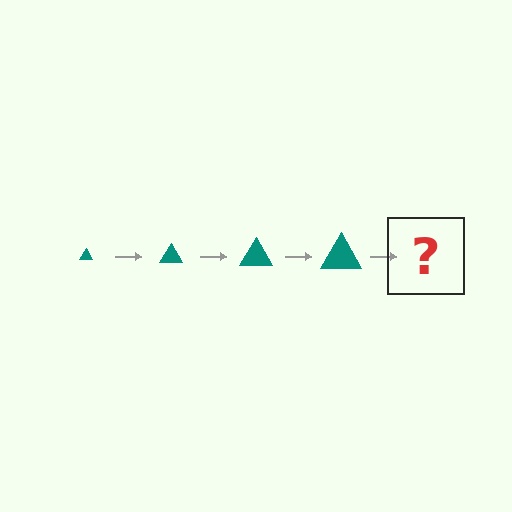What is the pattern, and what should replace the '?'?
The pattern is that the triangle gets progressively larger each step. The '?' should be a teal triangle, larger than the previous one.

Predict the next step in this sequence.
The next step is a teal triangle, larger than the previous one.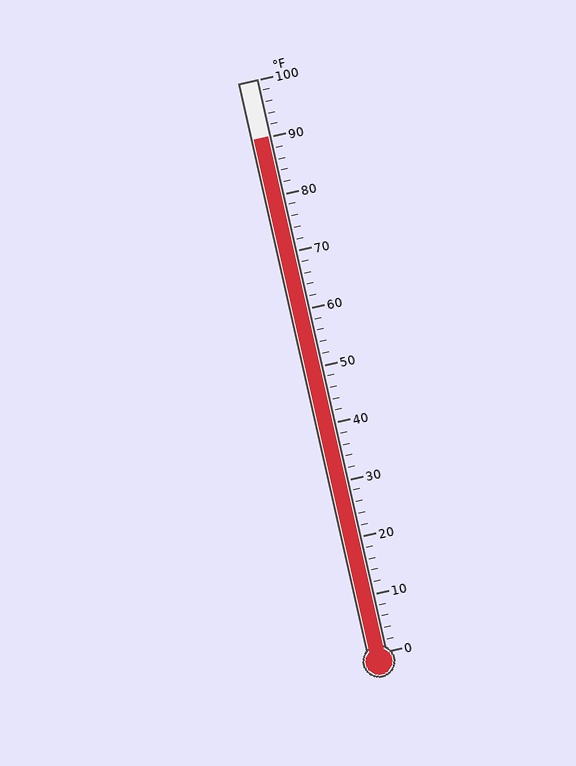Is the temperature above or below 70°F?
The temperature is above 70°F.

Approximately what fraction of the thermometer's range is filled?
The thermometer is filled to approximately 90% of its range.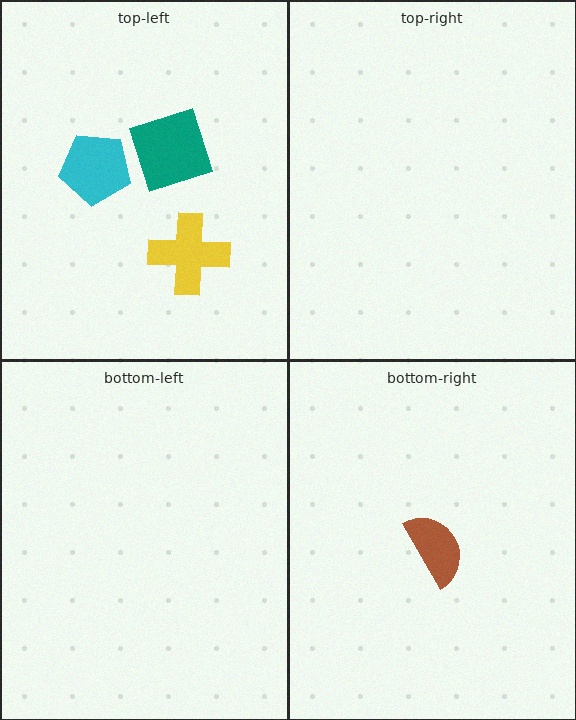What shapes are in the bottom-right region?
The brown semicircle.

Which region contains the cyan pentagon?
The top-left region.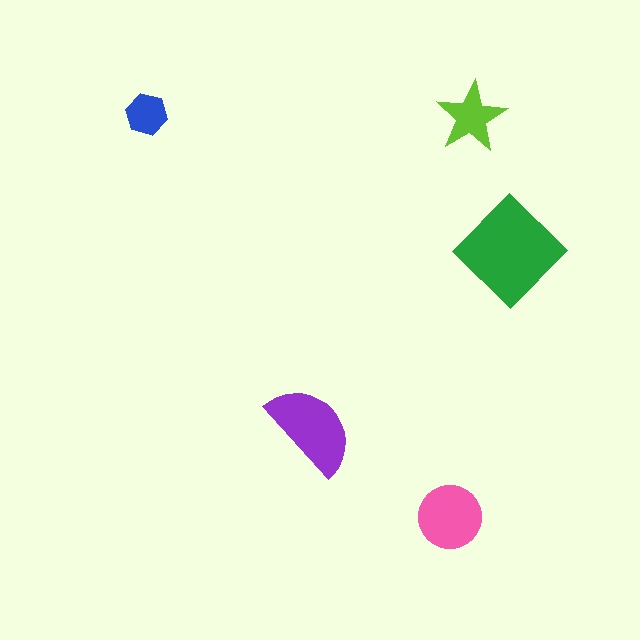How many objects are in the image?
There are 5 objects in the image.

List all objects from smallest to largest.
The blue hexagon, the lime star, the pink circle, the purple semicircle, the green diamond.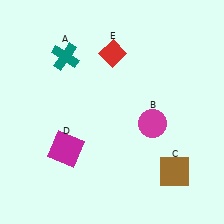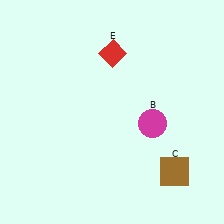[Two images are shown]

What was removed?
The teal cross (A), the magenta square (D) were removed in Image 2.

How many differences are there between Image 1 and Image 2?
There are 2 differences between the two images.